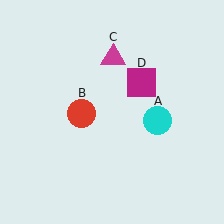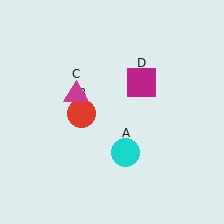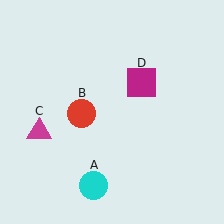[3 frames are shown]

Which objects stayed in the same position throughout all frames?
Red circle (object B) and magenta square (object D) remained stationary.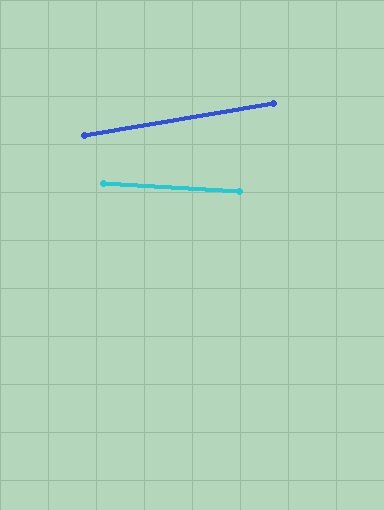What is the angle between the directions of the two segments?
Approximately 13 degrees.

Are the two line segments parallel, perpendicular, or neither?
Neither parallel nor perpendicular — they differ by about 13°.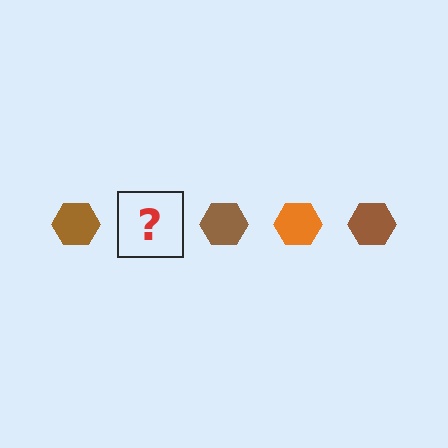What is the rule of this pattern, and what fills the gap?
The rule is that the pattern cycles through brown, orange hexagons. The gap should be filled with an orange hexagon.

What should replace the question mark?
The question mark should be replaced with an orange hexagon.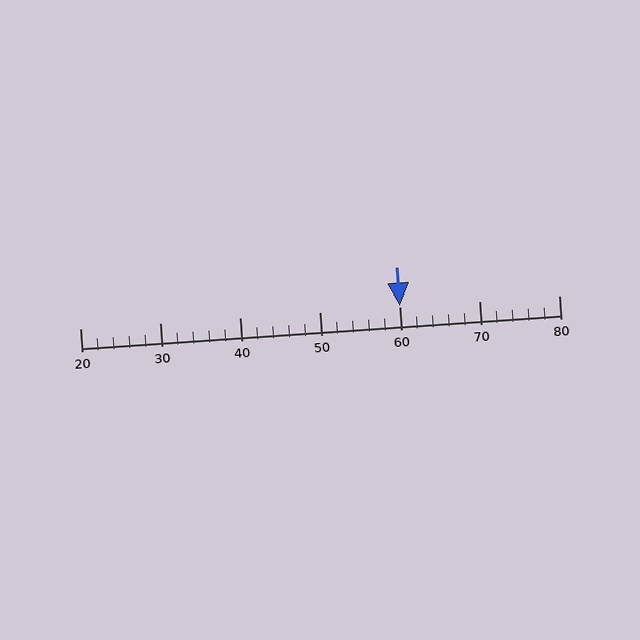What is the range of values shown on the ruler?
The ruler shows values from 20 to 80.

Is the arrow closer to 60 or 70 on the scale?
The arrow is closer to 60.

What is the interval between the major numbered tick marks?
The major tick marks are spaced 10 units apart.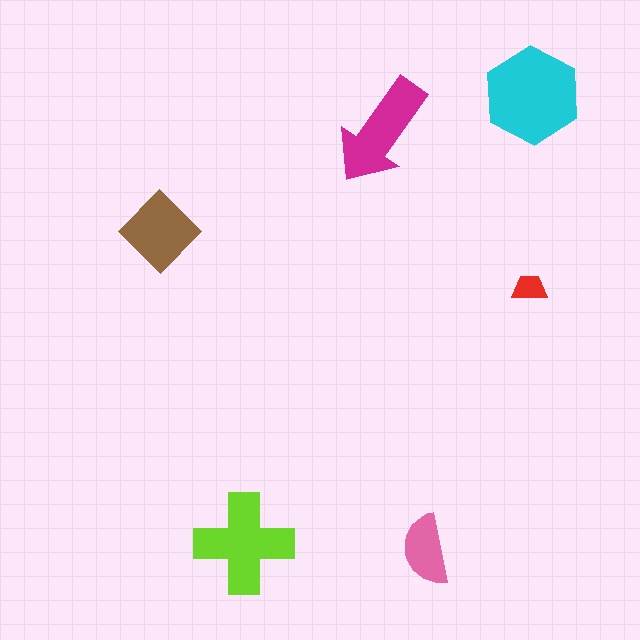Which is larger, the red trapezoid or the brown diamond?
The brown diamond.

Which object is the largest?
The cyan hexagon.